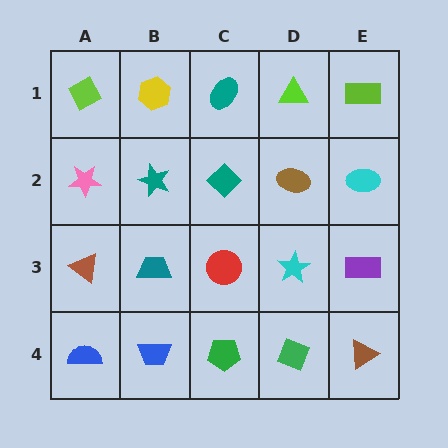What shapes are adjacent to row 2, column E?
A lime rectangle (row 1, column E), a purple rectangle (row 3, column E), a brown ellipse (row 2, column D).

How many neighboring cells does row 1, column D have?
3.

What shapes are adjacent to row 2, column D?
A lime triangle (row 1, column D), a cyan star (row 3, column D), a teal diamond (row 2, column C), a cyan ellipse (row 2, column E).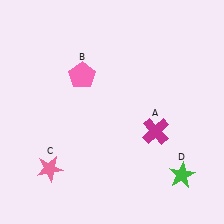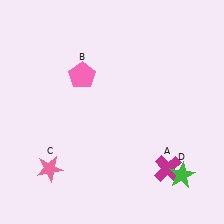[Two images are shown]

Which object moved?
The magenta cross (A) moved down.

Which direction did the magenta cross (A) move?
The magenta cross (A) moved down.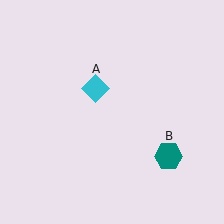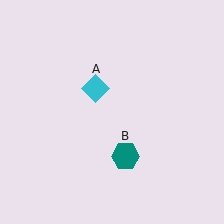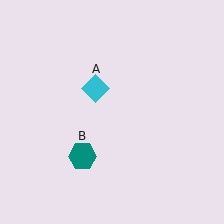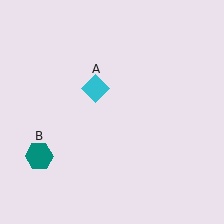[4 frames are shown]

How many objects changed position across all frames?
1 object changed position: teal hexagon (object B).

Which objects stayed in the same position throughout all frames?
Cyan diamond (object A) remained stationary.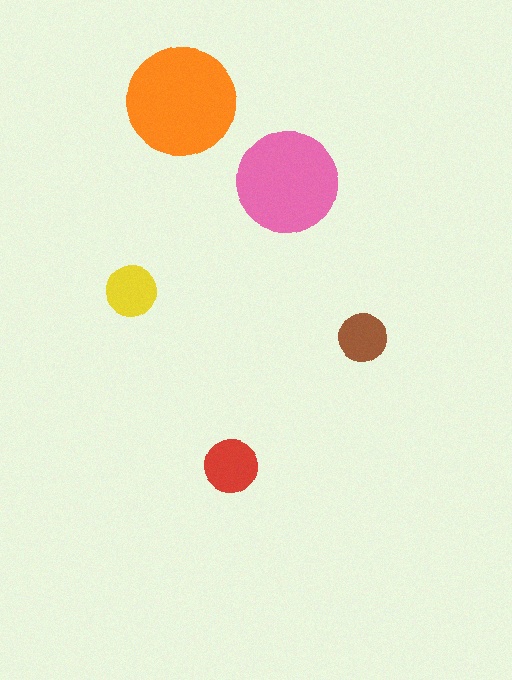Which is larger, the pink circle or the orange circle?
The orange one.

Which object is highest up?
The orange circle is topmost.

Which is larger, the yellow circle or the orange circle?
The orange one.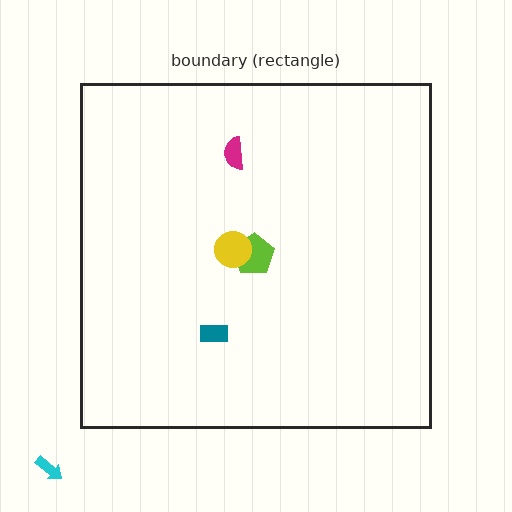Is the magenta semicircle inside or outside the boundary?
Inside.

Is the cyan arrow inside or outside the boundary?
Outside.